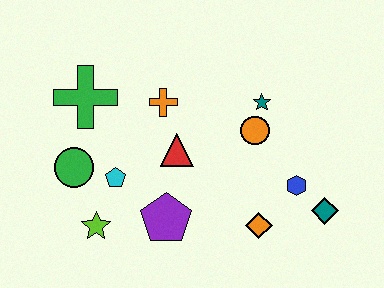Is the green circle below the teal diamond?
No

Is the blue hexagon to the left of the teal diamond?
Yes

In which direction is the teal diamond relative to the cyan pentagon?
The teal diamond is to the right of the cyan pentagon.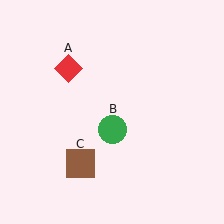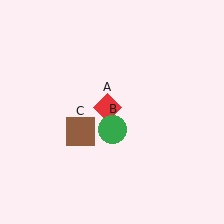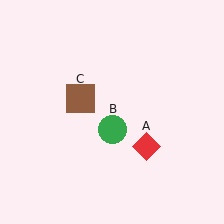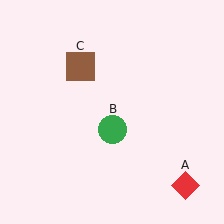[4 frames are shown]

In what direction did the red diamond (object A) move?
The red diamond (object A) moved down and to the right.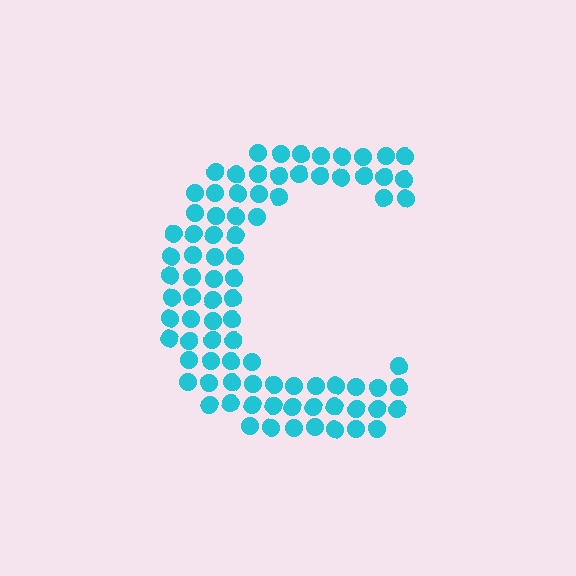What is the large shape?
The large shape is the letter C.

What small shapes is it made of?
It is made of small circles.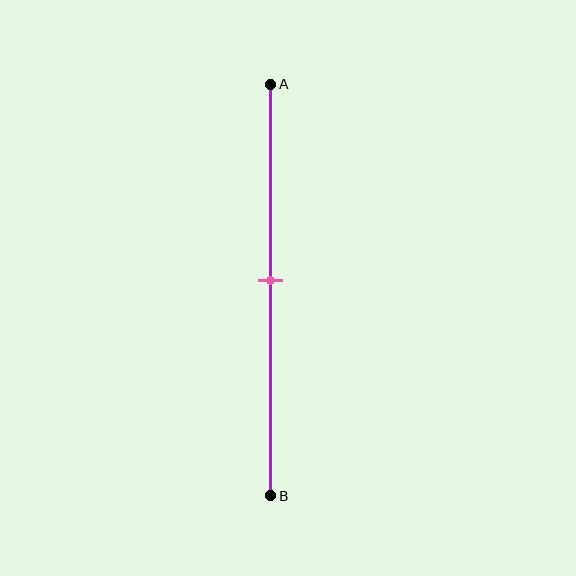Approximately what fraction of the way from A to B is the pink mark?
The pink mark is approximately 50% of the way from A to B.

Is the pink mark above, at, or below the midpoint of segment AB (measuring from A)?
The pink mark is approximately at the midpoint of segment AB.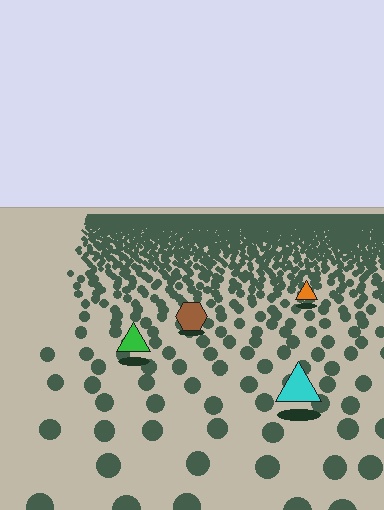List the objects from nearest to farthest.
From nearest to farthest: the cyan triangle, the green triangle, the brown hexagon, the orange triangle.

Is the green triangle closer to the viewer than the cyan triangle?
No. The cyan triangle is closer — you can tell from the texture gradient: the ground texture is coarser near it.